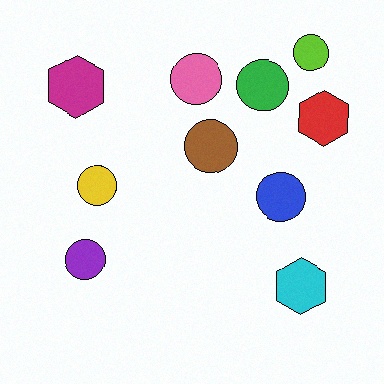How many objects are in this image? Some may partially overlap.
There are 10 objects.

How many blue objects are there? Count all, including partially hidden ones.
There is 1 blue object.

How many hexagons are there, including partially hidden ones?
There are 3 hexagons.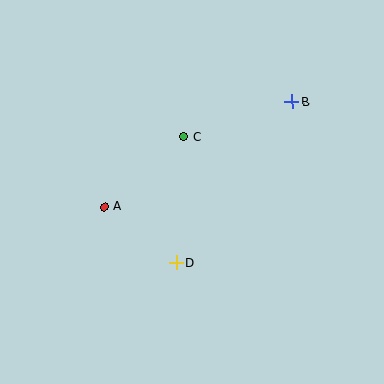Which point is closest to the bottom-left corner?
Point A is closest to the bottom-left corner.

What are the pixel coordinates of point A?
Point A is at (104, 207).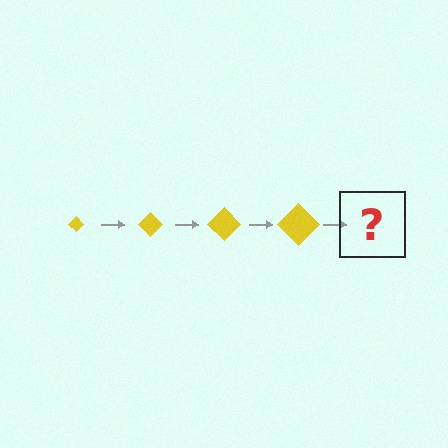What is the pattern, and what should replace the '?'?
The pattern is that the diamond gets progressively larger each step. The '?' should be a yellow diamond, larger than the previous one.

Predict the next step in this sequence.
The next step is a yellow diamond, larger than the previous one.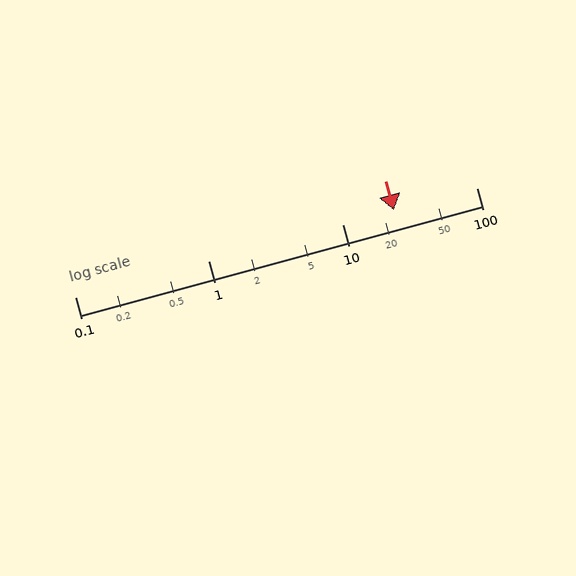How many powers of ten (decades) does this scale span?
The scale spans 3 decades, from 0.1 to 100.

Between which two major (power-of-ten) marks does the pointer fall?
The pointer is between 10 and 100.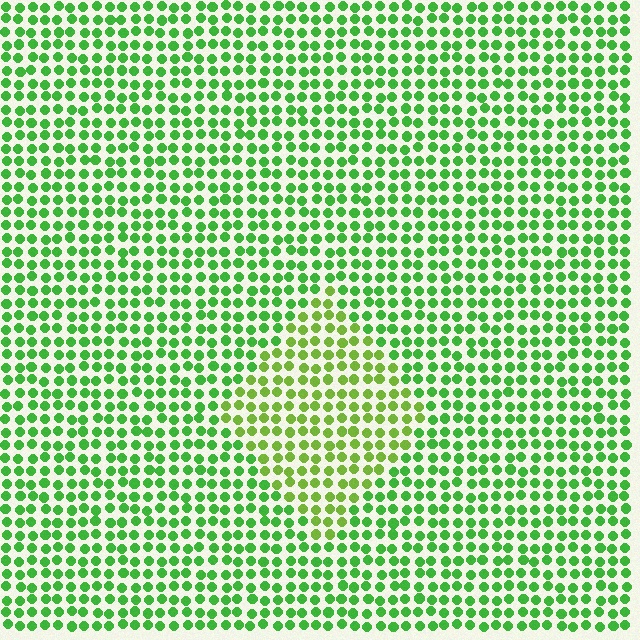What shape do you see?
I see a diamond.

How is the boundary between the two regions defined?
The boundary is defined purely by a slight shift in hue (about 27 degrees). Spacing, size, and orientation are identical on both sides.